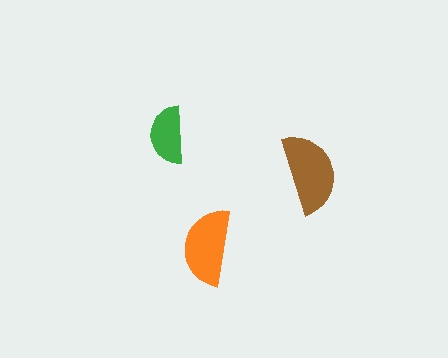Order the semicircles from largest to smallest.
the brown one, the orange one, the green one.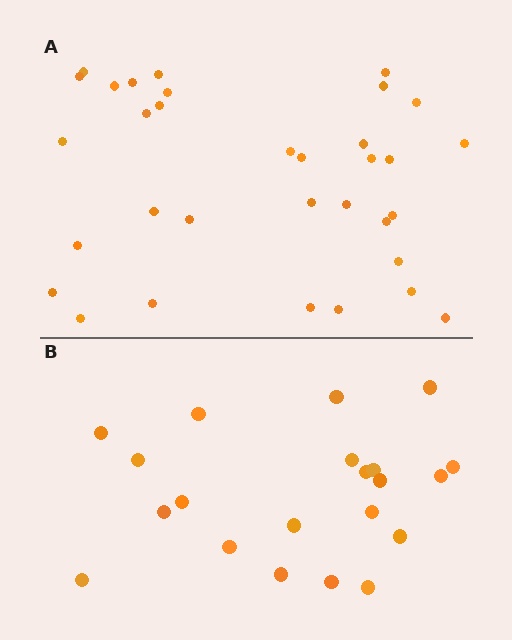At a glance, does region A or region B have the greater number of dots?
Region A (the top region) has more dots.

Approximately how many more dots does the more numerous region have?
Region A has roughly 12 or so more dots than region B.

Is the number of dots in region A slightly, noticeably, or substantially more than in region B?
Region A has substantially more. The ratio is roughly 1.6 to 1.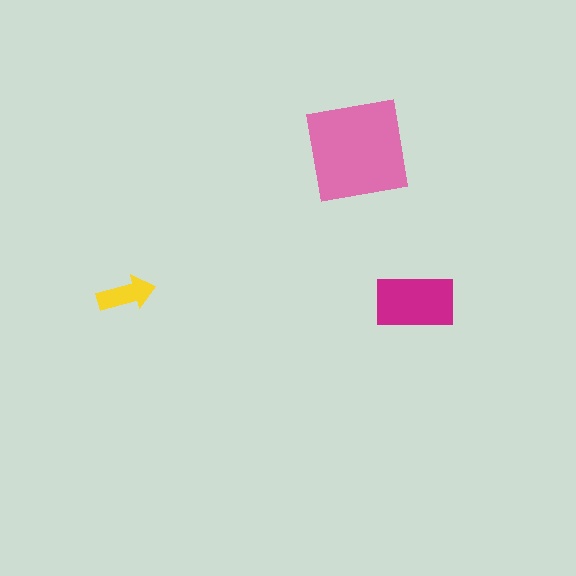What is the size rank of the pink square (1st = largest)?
1st.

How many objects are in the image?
There are 3 objects in the image.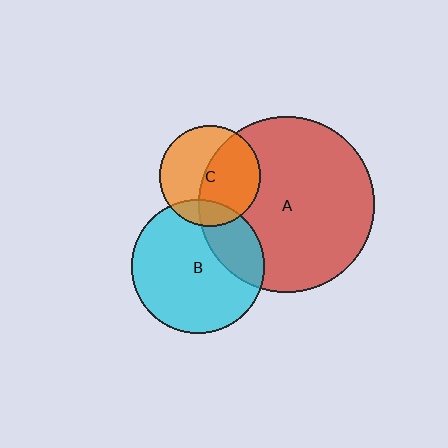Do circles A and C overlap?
Yes.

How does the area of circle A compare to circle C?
Approximately 3.1 times.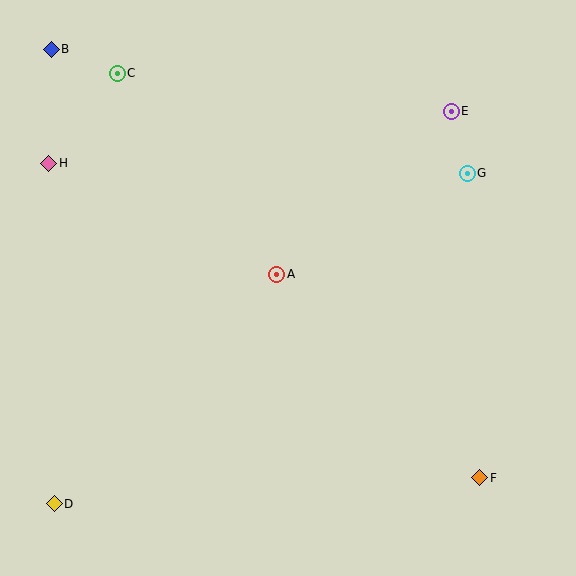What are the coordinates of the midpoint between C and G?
The midpoint between C and G is at (292, 123).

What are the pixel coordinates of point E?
Point E is at (451, 111).